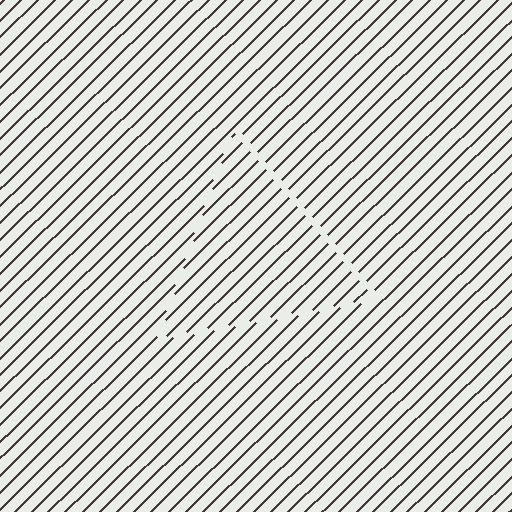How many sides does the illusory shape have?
3 sides — the line-ends trace a triangle.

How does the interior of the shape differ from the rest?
The interior of the shape contains the same grating, shifted by half a period — the contour is defined by the phase discontinuity where line-ends from the inner and outer gratings abut.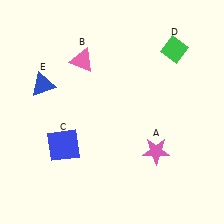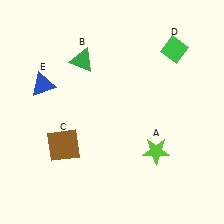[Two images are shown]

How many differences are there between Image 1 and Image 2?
There are 3 differences between the two images.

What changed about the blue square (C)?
In Image 1, C is blue. In Image 2, it changed to brown.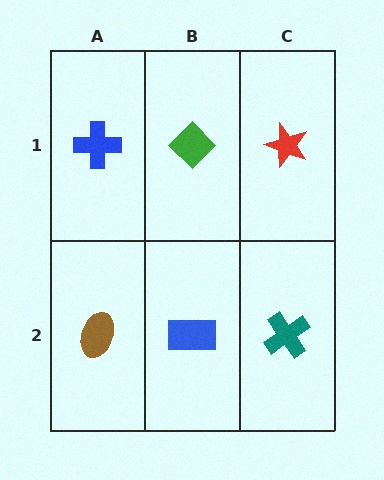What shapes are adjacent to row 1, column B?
A blue rectangle (row 2, column B), a blue cross (row 1, column A), a red star (row 1, column C).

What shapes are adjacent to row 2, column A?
A blue cross (row 1, column A), a blue rectangle (row 2, column B).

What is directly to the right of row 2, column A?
A blue rectangle.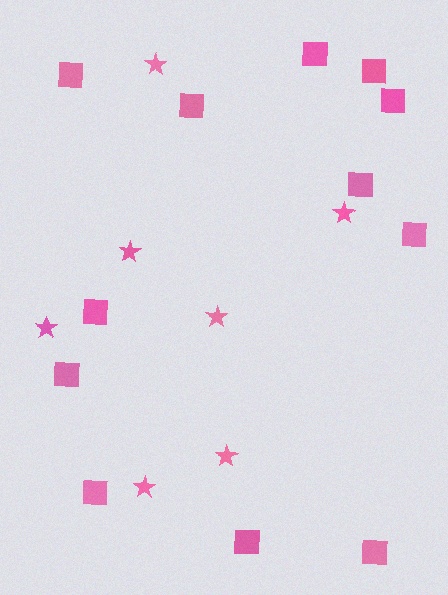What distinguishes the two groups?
There are 2 groups: one group of squares (12) and one group of stars (7).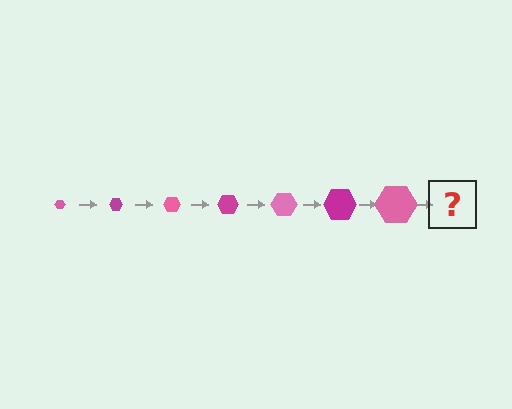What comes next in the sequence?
The next element should be a magenta hexagon, larger than the previous one.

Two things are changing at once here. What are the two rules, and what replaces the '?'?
The two rules are that the hexagon grows larger each step and the color cycles through pink and magenta. The '?' should be a magenta hexagon, larger than the previous one.